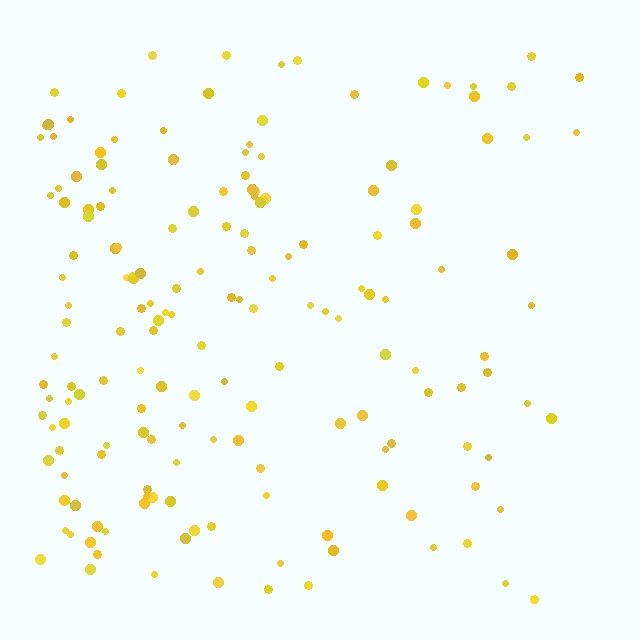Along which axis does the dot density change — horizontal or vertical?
Horizontal.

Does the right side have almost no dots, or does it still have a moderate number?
Still a moderate number, just noticeably fewer than the left.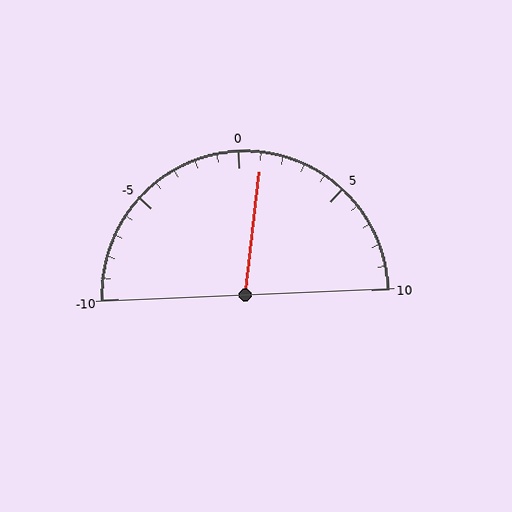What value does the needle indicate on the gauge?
The needle indicates approximately 1.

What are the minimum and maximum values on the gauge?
The gauge ranges from -10 to 10.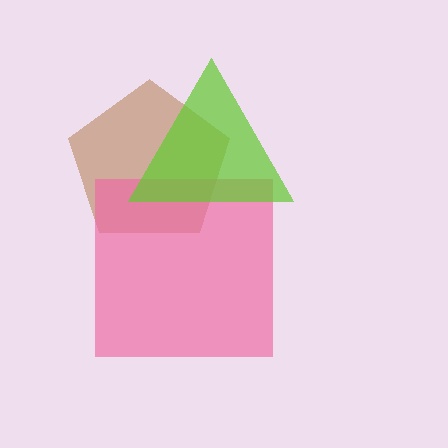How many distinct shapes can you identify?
There are 3 distinct shapes: a brown pentagon, a pink square, a lime triangle.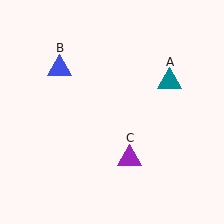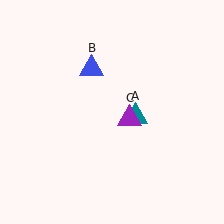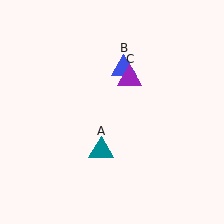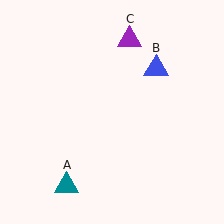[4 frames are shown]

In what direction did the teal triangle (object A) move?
The teal triangle (object A) moved down and to the left.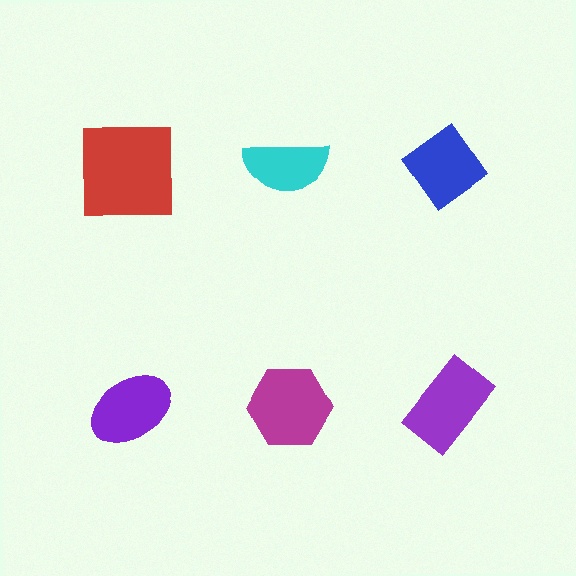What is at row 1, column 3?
A blue diamond.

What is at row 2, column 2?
A magenta hexagon.